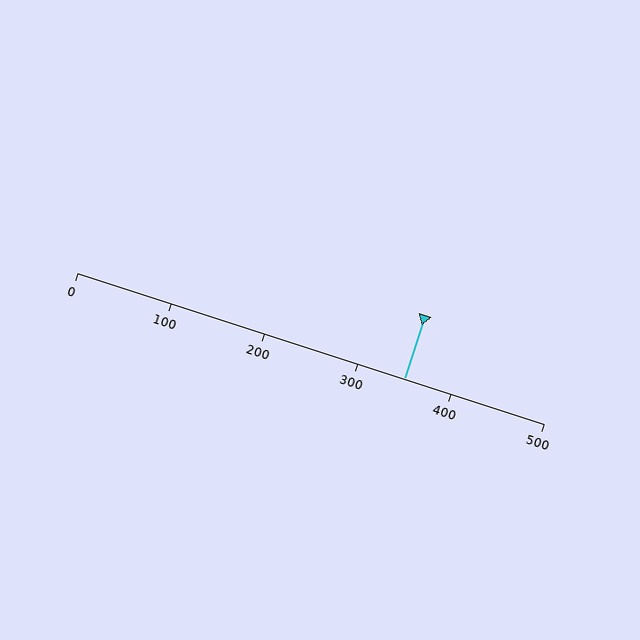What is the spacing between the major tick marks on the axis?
The major ticks are spaced 100 apart.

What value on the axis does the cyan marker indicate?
The marker indicates approximately 350.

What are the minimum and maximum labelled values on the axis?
The axis runs from 0 to 500.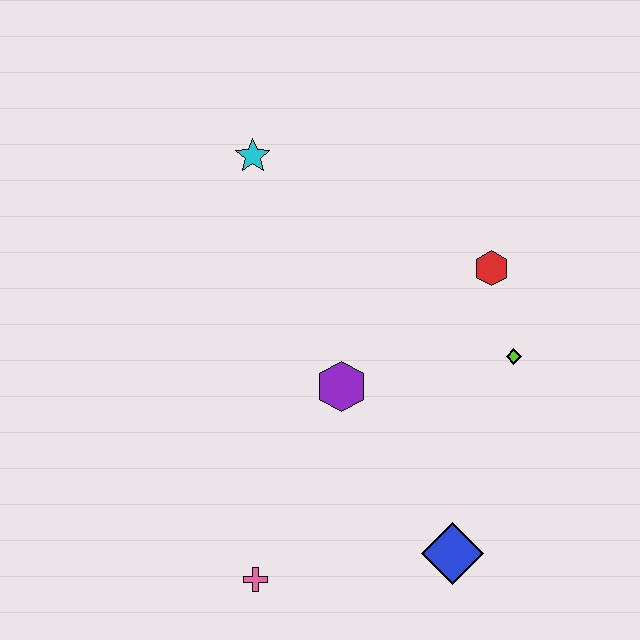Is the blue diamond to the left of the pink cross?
No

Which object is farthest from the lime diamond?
The pink cross is farthest from the lime diamond.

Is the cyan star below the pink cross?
No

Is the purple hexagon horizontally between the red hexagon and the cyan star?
Yes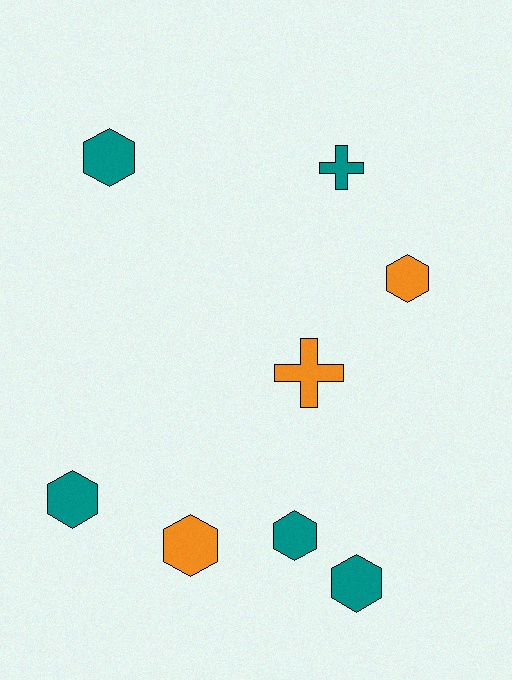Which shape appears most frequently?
Hexagon, with 6 objects.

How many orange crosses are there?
There is 1 orange cross.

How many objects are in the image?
There are 8 objects.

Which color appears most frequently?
Teal, with 5 objects.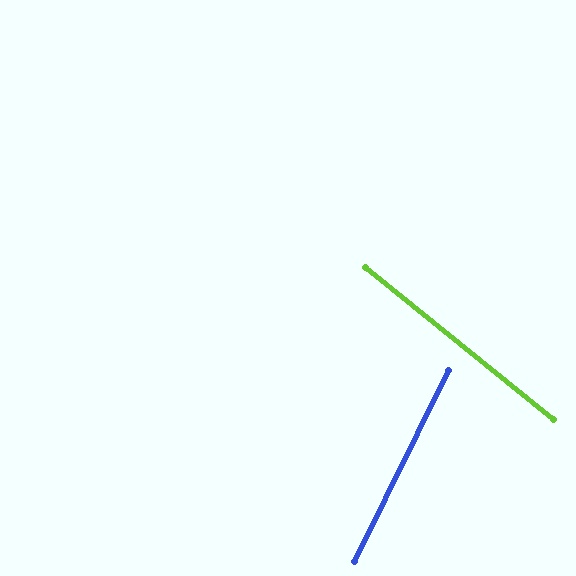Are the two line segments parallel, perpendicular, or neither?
Neither parallel nor perpendicular — they differ by about 77°.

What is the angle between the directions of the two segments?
Approximately 77 degrees.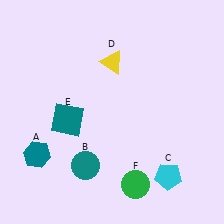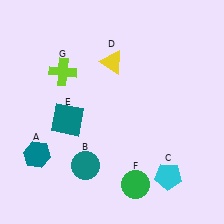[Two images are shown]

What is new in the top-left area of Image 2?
A lime cross (G) was added in the top-left area of Image 2.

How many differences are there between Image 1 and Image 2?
There is 1 difference between the two images.